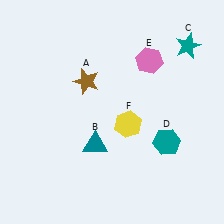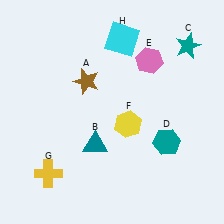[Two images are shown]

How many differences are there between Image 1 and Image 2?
There are 2 differences between the two images.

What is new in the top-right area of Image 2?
A cyan square (H) was added in the top-right area of Image 2.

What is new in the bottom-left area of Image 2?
A yellow cross (G) was added in the bottom-left area of Image 2.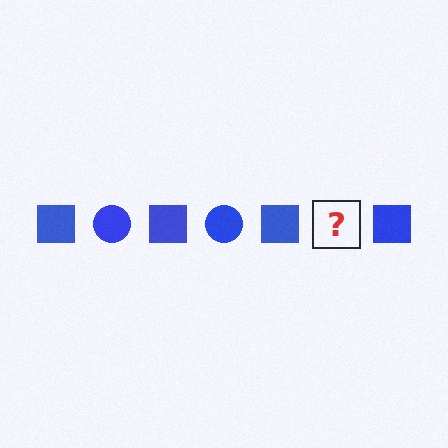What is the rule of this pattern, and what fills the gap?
The rule is that the pattern cycles through square, circle shapes in blue. The gap should be filled with a blue circle.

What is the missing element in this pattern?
The missing element is a blue circle.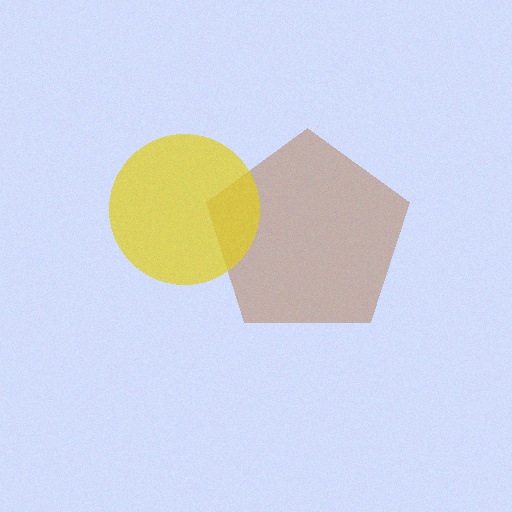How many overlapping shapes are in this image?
There are 2 overlapping shapes in the image.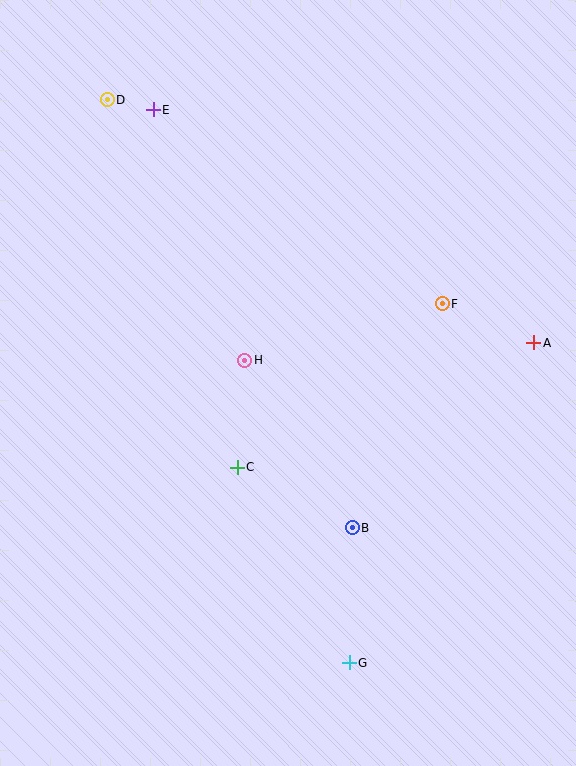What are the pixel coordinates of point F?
Point F is at (442, 304).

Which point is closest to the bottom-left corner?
Point G is closest to the bottom-left corner.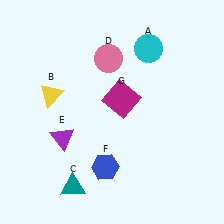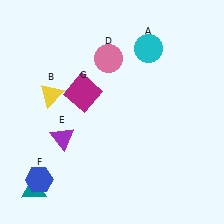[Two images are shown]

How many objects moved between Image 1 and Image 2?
3 objects moved between the two images.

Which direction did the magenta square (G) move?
The magenta square (G) moved left.